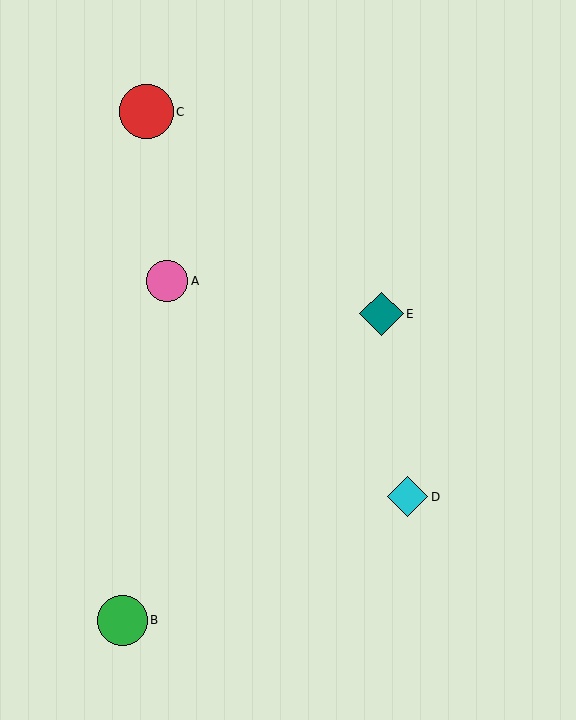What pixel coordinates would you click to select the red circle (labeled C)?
Click at (146, 112) to select the red circle C.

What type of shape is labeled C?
Shape C is a red circle.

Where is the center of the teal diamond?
The center of the teal diamond is at (381, 314).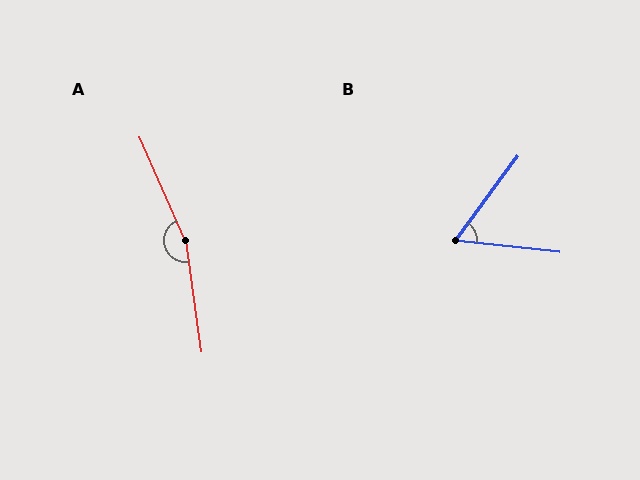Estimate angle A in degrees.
Approximately 164 degrees.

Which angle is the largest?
A, at approximately 164 degrees.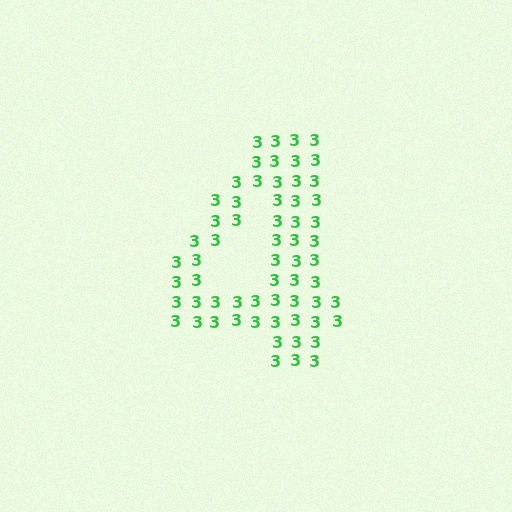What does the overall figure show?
The overall figure shows the digit 4.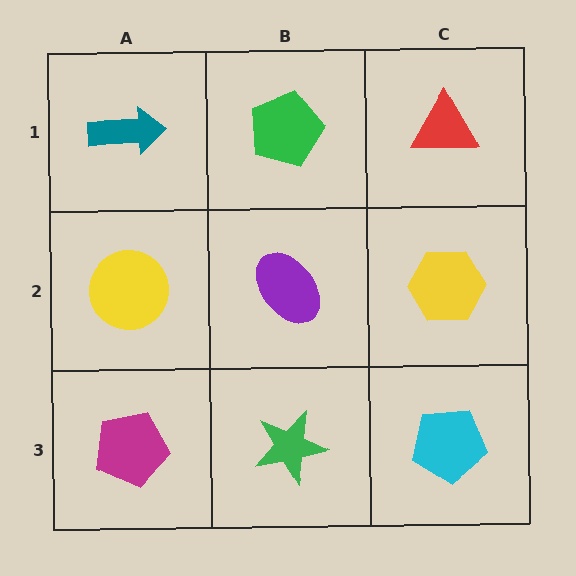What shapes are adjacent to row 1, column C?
A yellow hexagon (row 2, column C), a green pentagon (row 1, column B).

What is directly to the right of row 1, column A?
A green pentagon.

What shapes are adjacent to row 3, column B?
A purple ellipse (row 2, column B), a magenta pentagon (row 3, column A), a cyan pentagon (row 3, column C).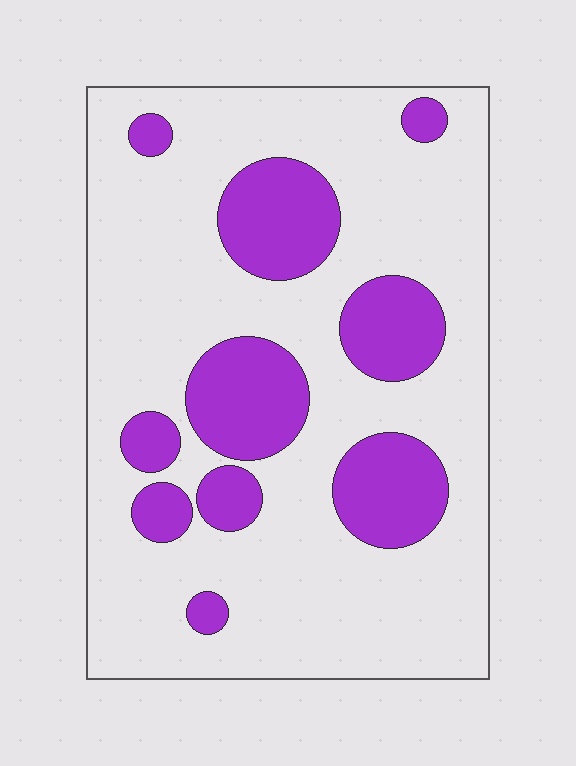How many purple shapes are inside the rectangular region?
10.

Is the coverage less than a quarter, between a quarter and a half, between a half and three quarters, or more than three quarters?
Less than a quarter.